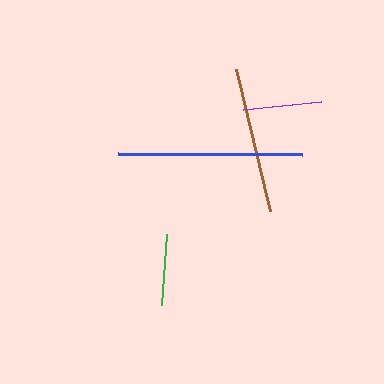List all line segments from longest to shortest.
From longest to shortest: blue, brown, purple, green.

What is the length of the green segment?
The green segment is approximately 71 pixels long.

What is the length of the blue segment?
The blue segment is approximately 184 pixels long.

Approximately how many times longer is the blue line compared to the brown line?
The blue line is approximately 1.3 times the length of the brown line.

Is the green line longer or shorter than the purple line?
The purple line is longer than the green line.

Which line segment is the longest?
The blue line is the longest at approximately 184 pixels.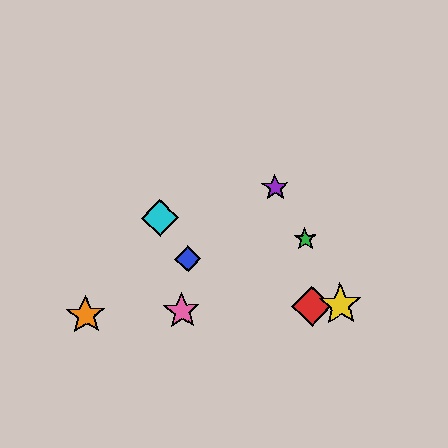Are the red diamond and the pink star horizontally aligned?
Yes, both are at y≈306.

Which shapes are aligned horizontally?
The red diamond, the yellow star, the orange star, the pink star are aligned horizontally.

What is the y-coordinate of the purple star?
The purple star is at y≈187.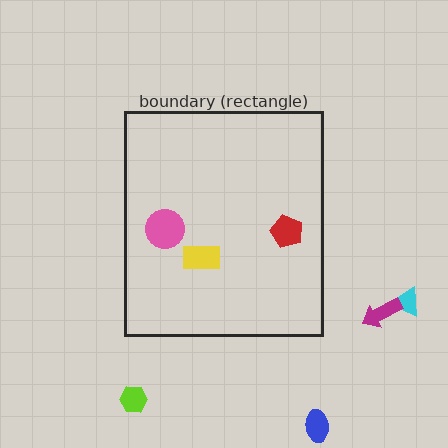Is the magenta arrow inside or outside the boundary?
Outside.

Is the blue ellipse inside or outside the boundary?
Outside.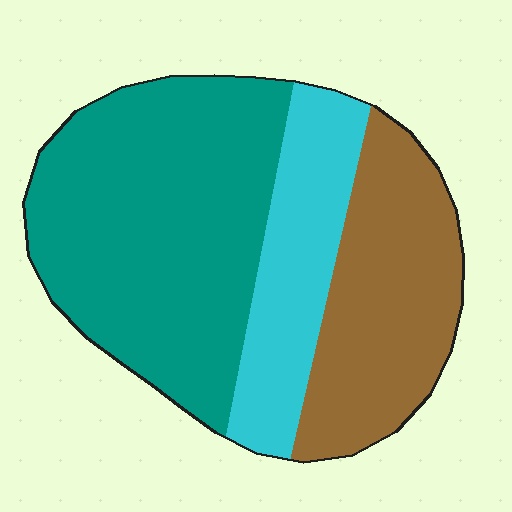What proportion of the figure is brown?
Brown takes up about one quarter (1/4) of the figure.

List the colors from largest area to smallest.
From largest to smallest: teal, brown, cyan.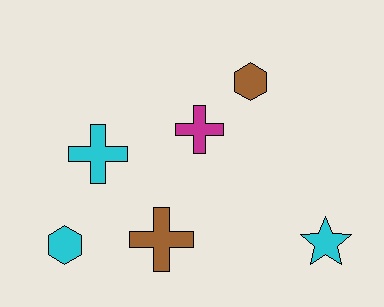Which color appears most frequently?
Cyan, with 3 objects.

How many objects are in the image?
There are 6 objects.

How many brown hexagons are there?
There is 1 brown hexagon.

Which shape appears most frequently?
Cross, with 3 objects.